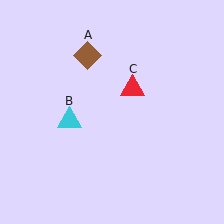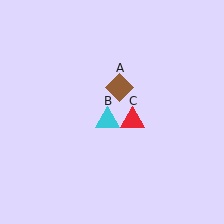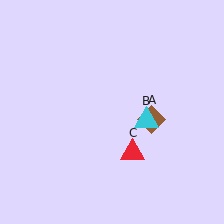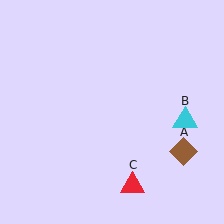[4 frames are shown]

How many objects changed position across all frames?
3 objects changed position: brown diamond (object A), cyan triangle (object B), red triangle (object C).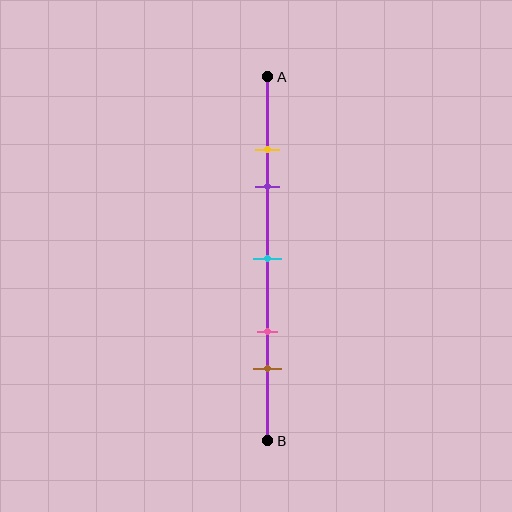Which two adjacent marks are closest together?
The yellow and purple marks are the closest adjacent pair.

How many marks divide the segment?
There are 5 marks dividing the segment.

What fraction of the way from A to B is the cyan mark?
The cyan mark is approximately 50% (0.5) of the way from A to B.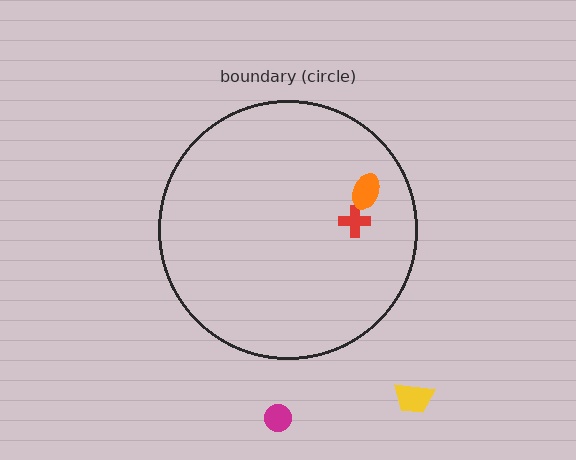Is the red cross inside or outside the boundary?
Inside.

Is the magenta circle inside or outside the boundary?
Outside.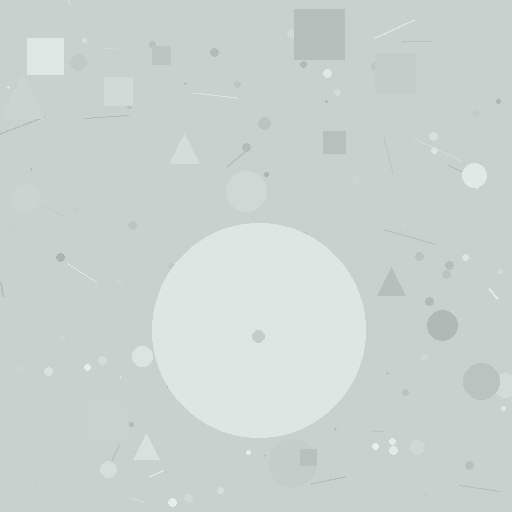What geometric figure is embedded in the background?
A circle is embedded in the background.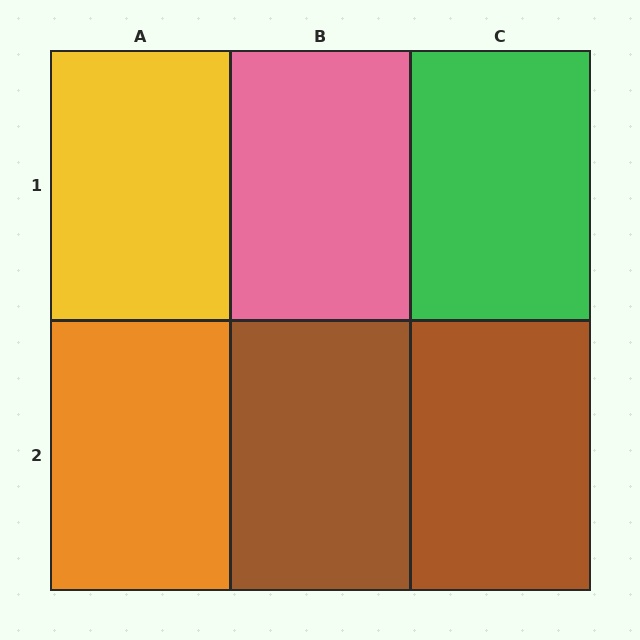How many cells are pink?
1 cell is pink.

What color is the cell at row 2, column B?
Brown.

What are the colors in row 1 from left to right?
Yellow, pink, green.